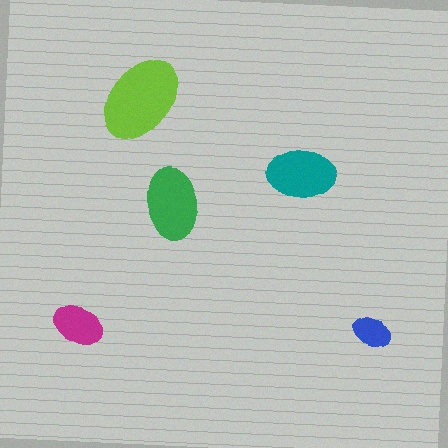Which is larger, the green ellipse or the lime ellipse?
The lime one.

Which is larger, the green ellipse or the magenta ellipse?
The green one.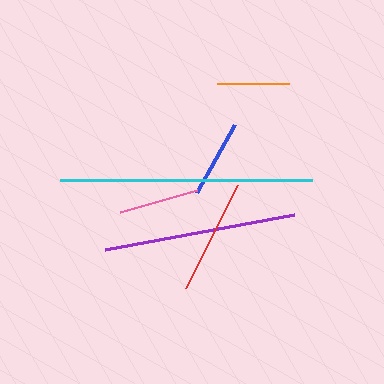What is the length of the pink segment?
The pink segment is approximately 80 pixels long.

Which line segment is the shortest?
The orange line is the shortest at approximately 72 pixels.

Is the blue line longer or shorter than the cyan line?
The cyan line is longer than the blue line.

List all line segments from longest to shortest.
From longest to shortest: cyan, purple, red, pink, blue, orange.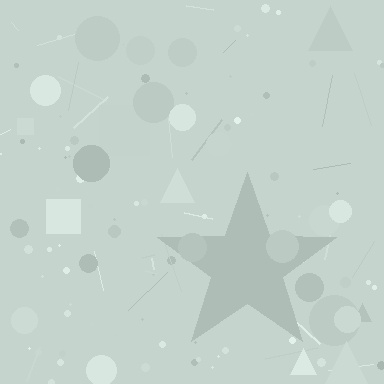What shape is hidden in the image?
A star is hidden in the image.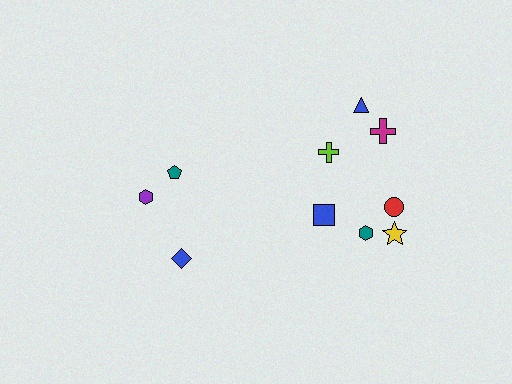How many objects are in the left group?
There are 3 objects.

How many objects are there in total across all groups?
There are 10 objects.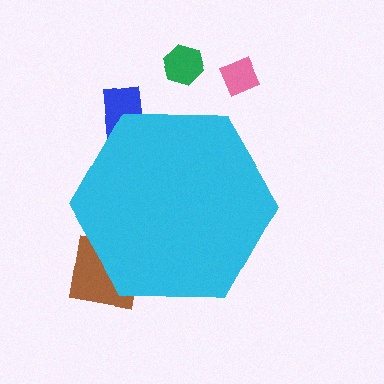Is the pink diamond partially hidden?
No, the pink diamond is fully visible.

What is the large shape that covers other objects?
A cyan hexagon.